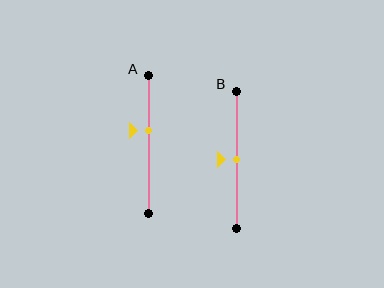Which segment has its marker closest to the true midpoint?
Segment B has its marker closest to the true midpoint.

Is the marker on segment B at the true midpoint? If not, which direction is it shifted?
Yes, the marker on segment B is at the true midpoint.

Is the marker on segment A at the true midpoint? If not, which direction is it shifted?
No, the marker on segment A is shifted upward by about 10% of the segment length.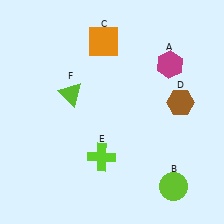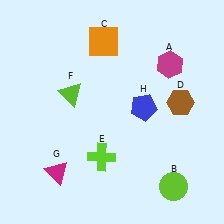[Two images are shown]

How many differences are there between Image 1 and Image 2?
There are 2 differences between the two images.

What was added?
A magenta triangle (G), a blue pentagon (H) were added in Image 2.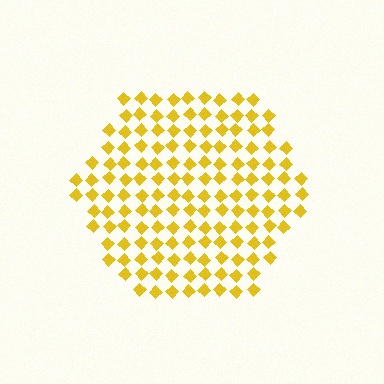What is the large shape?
The large shape is a hexagon.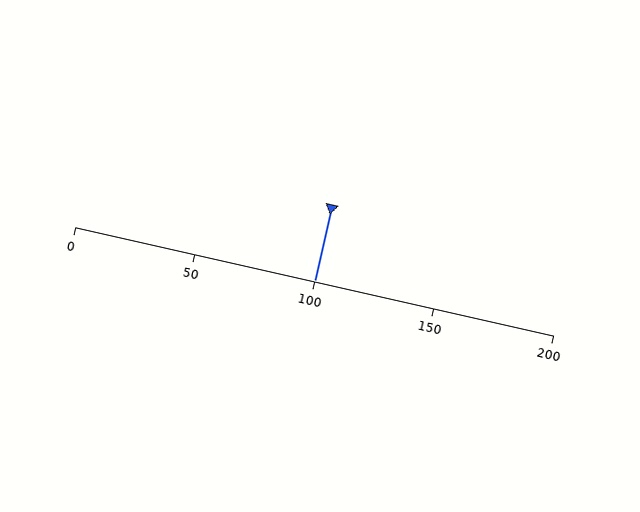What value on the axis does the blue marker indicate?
The marker indicates approximately 100.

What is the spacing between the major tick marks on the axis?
The major ticks are spaced 50 apart.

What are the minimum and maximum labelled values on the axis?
The axis runs from 0 to 200.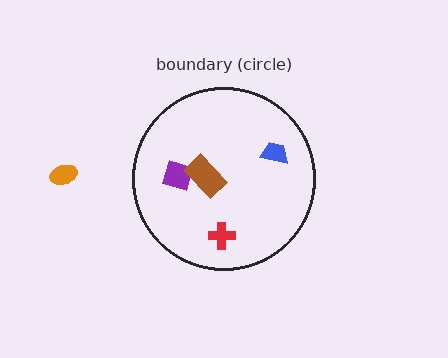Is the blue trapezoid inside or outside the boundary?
Inside.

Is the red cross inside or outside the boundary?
Inside.